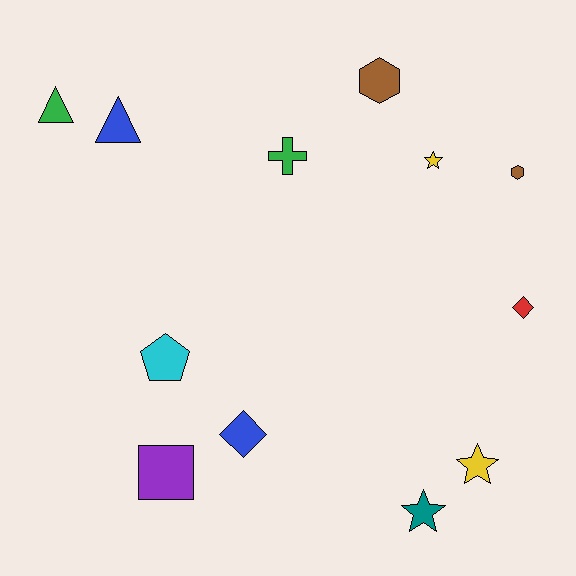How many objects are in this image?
There are 12 objects.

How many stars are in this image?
There are 3 stars.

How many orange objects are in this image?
There are no orange objects.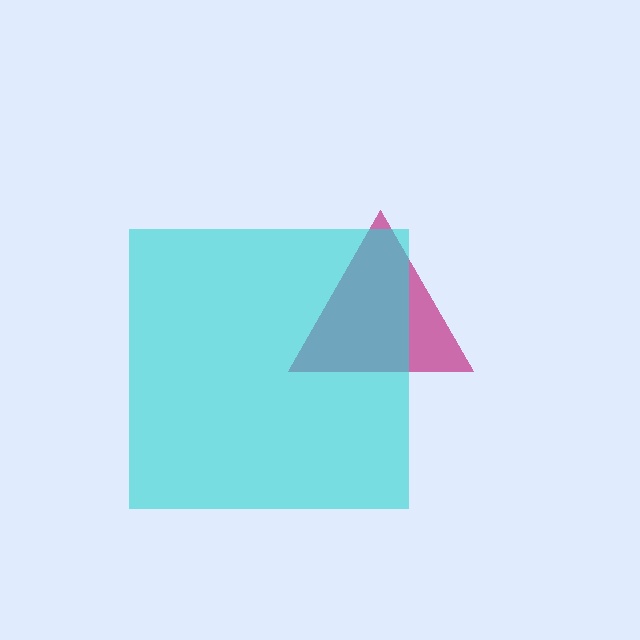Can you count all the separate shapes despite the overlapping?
Yes, there are 2 separate shapes.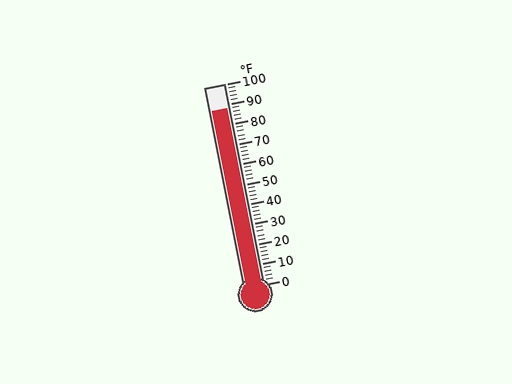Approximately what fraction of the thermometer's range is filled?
The thermometer is filled to approximately 90% of its range.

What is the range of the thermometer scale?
The thermometer scale ranges from 0°F to 100°F.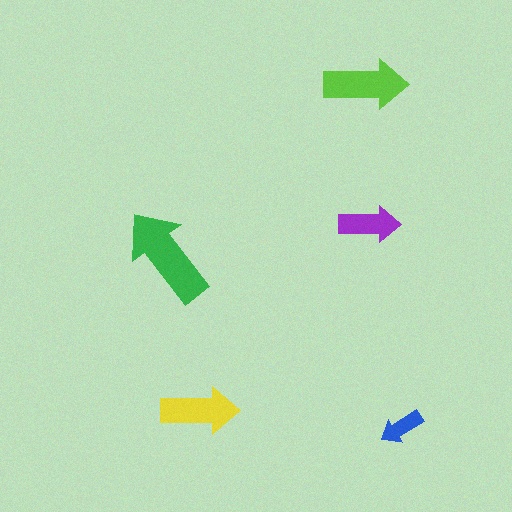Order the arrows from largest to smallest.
the green one, the lime one, the yellow one, the purple one, the blue one.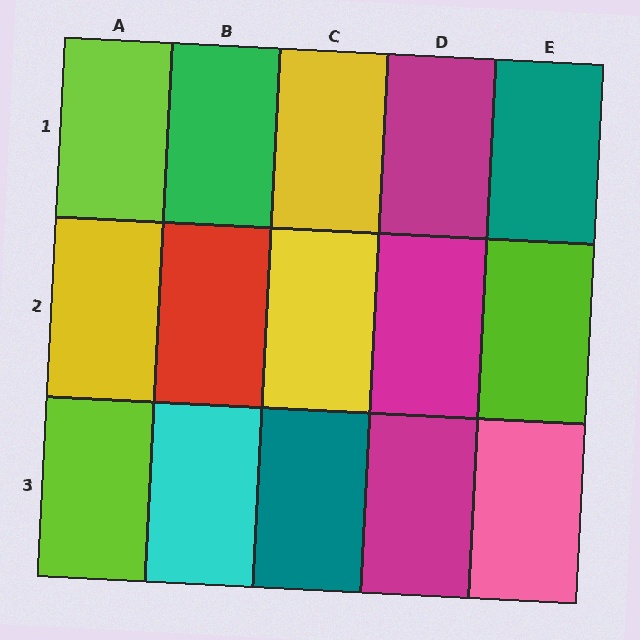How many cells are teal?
2 cells are teal.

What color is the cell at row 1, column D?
Magenta.